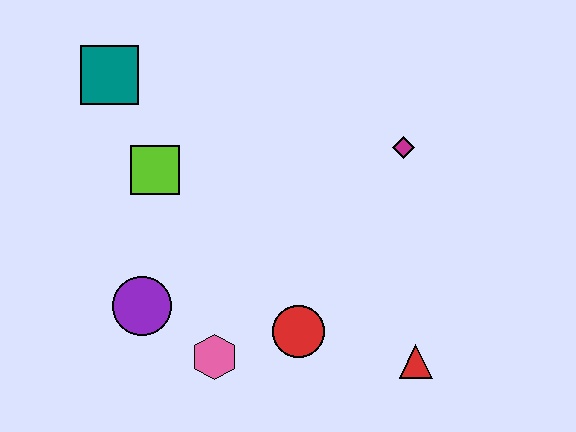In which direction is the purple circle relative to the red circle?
The purple circle is to the left of the red circle.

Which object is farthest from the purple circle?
The magenta diamond is farthest from the purple circle.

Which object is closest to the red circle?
The pink hexagon is closest to the red circle.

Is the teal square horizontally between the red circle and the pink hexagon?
No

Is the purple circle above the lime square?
No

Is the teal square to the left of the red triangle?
Yes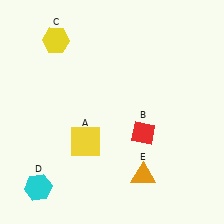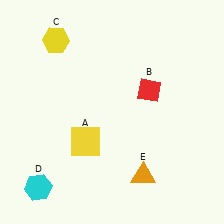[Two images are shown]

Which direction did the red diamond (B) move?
The red diamond (B) moved up.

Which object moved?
The red diamond (B) moved up.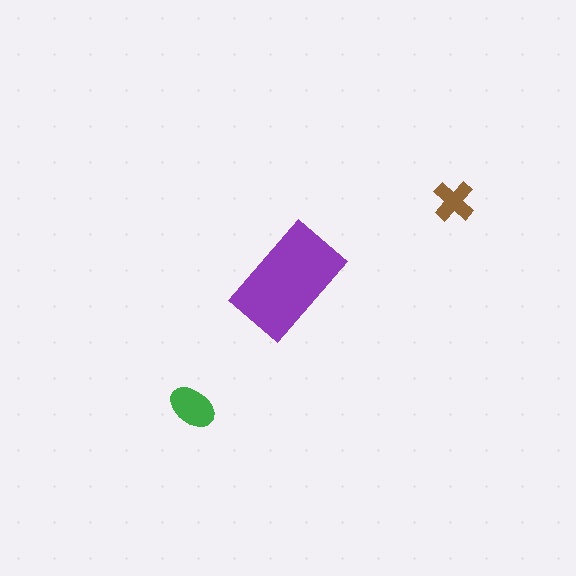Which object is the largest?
The purple rectangle.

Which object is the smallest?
The brown cross.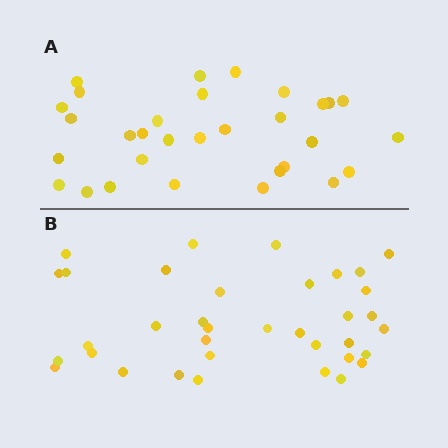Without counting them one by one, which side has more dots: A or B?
Region B (the bottom region) has more dots.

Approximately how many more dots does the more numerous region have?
Region B has about 5 more dots than region A.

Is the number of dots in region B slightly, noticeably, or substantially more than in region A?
Region B has only slightly more — the two regions are fairly close. The ratio is roughly 1.2 to 1.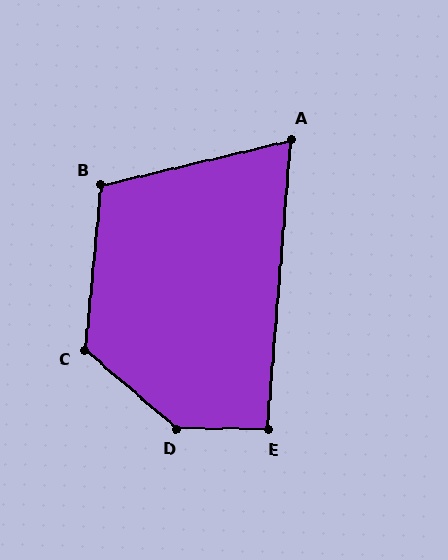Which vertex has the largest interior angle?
D, at approximately 140 degrees.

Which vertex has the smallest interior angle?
A, at approximately 72 degrees.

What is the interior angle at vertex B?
Approximately 109 degrees (obtuse).